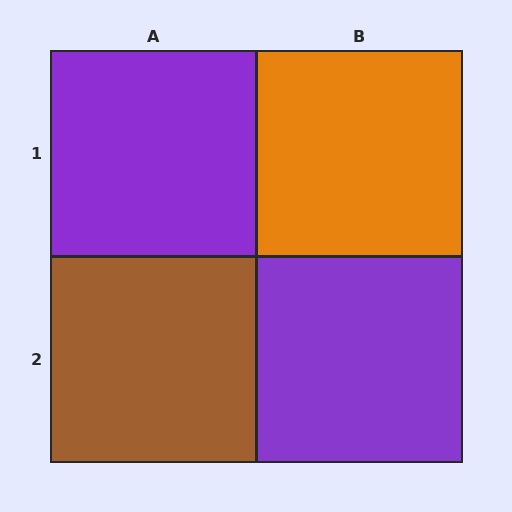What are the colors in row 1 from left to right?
Purple, orange.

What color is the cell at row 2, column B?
Purple.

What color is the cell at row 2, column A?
Brown.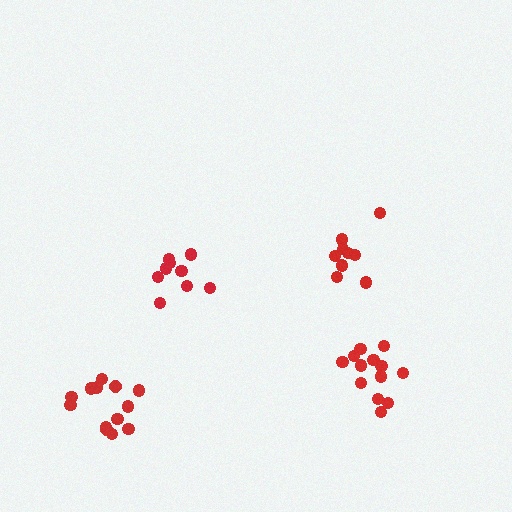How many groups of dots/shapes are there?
There are 4 groups.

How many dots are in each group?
Group 1: 9 dots, Group 2: 13 dots, Group 3: 13 dots, Group 4: 9 dots (44 total).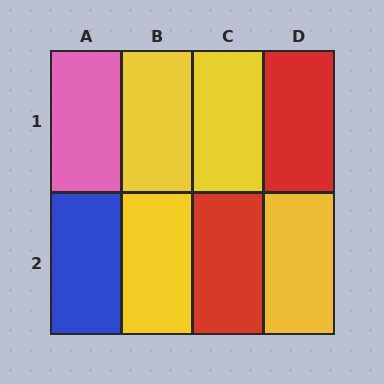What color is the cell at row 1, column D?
Red.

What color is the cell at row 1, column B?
Yellow.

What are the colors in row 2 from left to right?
Blue, yellow, red, yellow.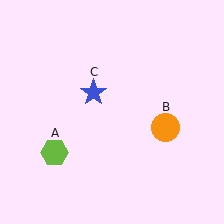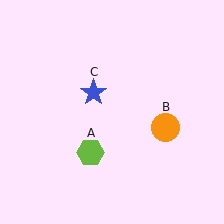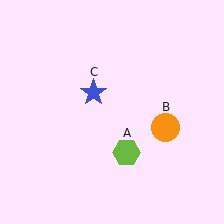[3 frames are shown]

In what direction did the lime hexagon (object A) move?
The lime hexagon (object A) moved right.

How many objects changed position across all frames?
1 object changed position: lime hexagon (object A).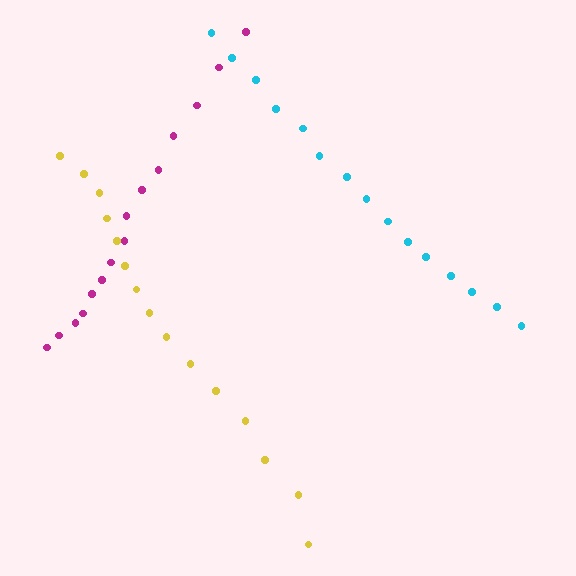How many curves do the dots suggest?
There are 3 distinct paths.